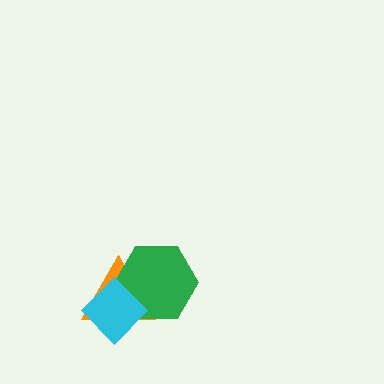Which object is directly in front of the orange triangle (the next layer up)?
The green hexagon is directly in front of the orange triangle.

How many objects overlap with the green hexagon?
2 objects overlap with the green hexagon.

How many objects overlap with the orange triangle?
2 objects overlap with the orange triangle.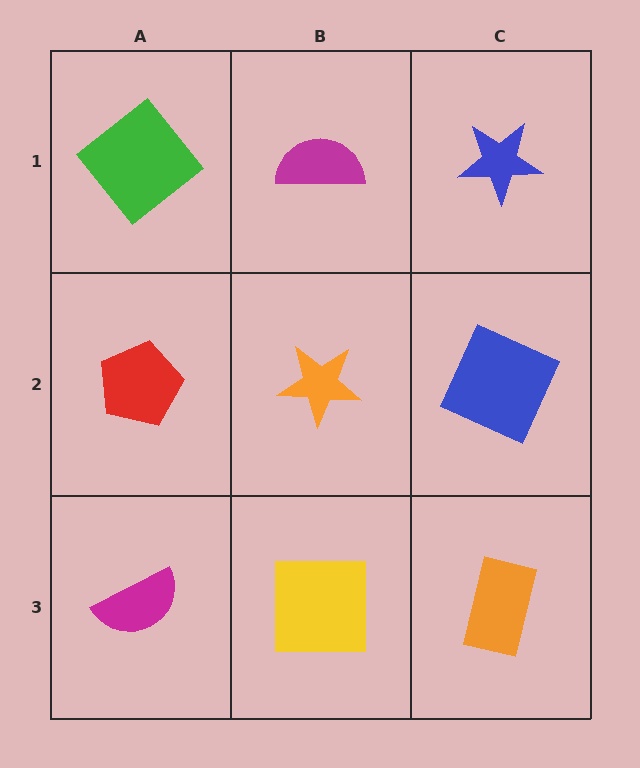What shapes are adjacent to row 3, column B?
An orange star (row 2, column B), a magenta semicircle (row 3, column A), an orange rectangle (row 3, column C).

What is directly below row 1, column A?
A red pentagon.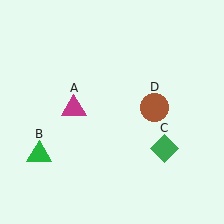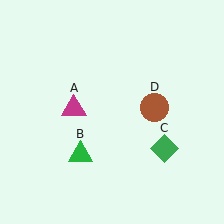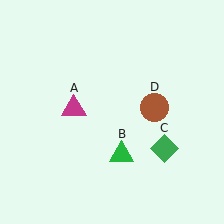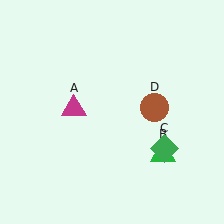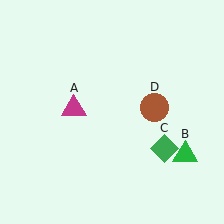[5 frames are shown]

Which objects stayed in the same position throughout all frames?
Magenta triangle (object A) and green diamond (object C) and brown circle (object D) remained stationary.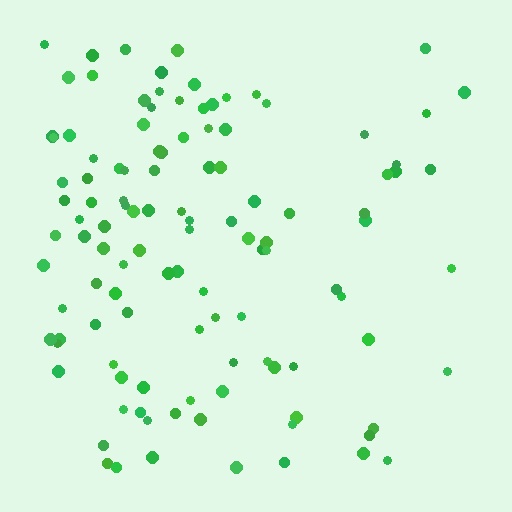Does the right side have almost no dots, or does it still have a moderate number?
Still a moderate number, just noticeably fewer than the left.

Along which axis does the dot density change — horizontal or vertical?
Horizontal.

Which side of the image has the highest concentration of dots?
The left.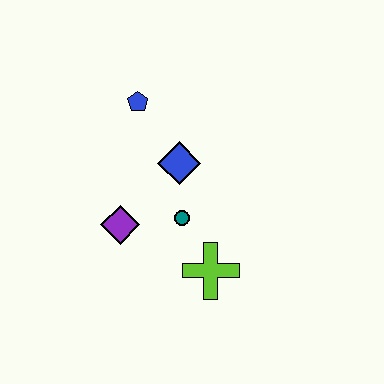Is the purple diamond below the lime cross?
No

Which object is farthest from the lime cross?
The blue pentagon is farthest from the lime cross.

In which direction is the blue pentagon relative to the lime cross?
The blue pentagon is above the lime cross.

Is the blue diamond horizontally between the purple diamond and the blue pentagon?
No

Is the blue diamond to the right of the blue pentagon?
Yes